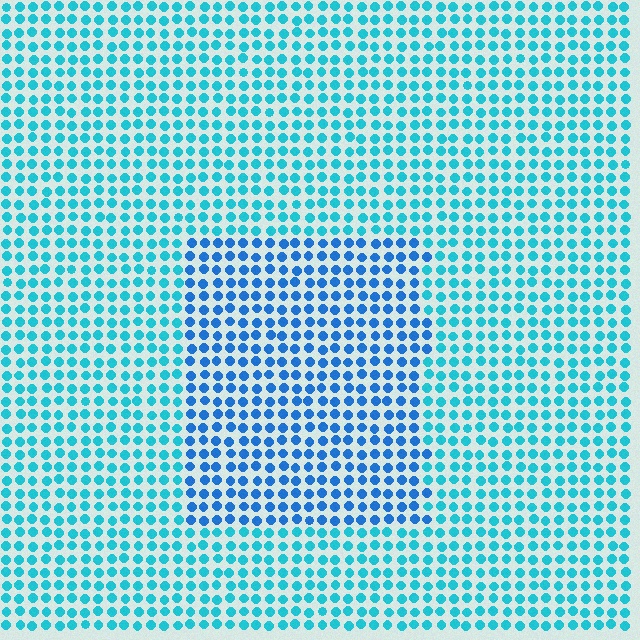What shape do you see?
I see a rectangle.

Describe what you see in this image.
The image is filled with small cyan elements in a uniform arrangement. A rectangle-shaped region is visible where the elements are tinted to a slightly different hue, forming a subtle color boundary.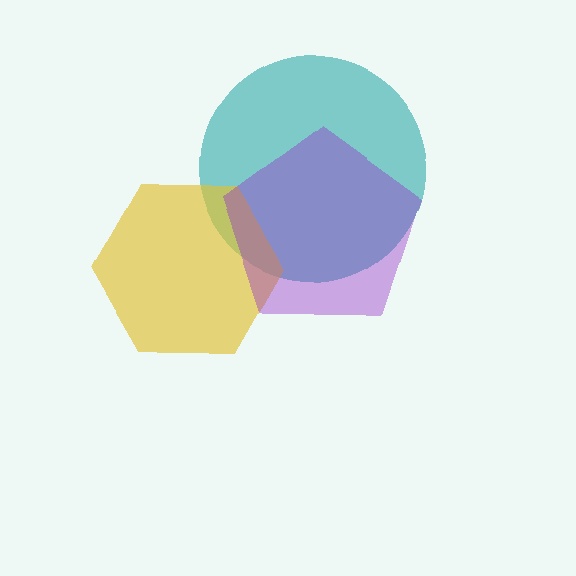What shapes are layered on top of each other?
The layered shapes are: a teal circle, a yellow hexagon, a purple pentagon.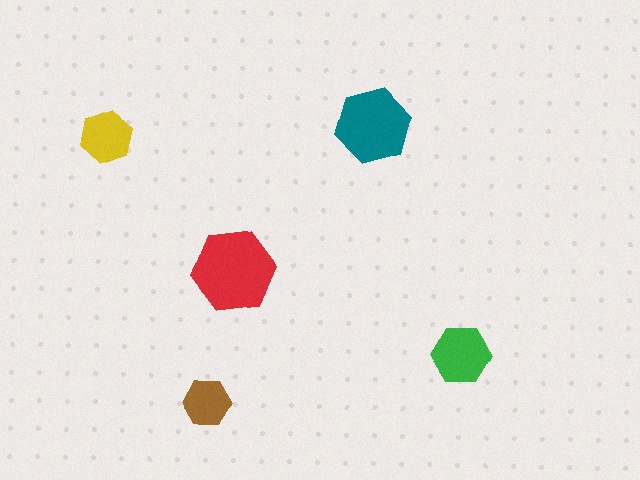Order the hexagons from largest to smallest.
the red one, the teal one, the green one, the yellow one, the brown one.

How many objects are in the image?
There are 5 objects in the image.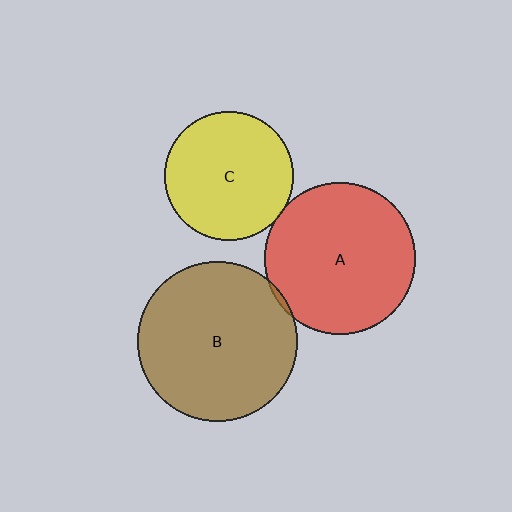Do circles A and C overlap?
Yes.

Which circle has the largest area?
Circle B (brown).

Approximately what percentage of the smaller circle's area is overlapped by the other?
Approximately 5%.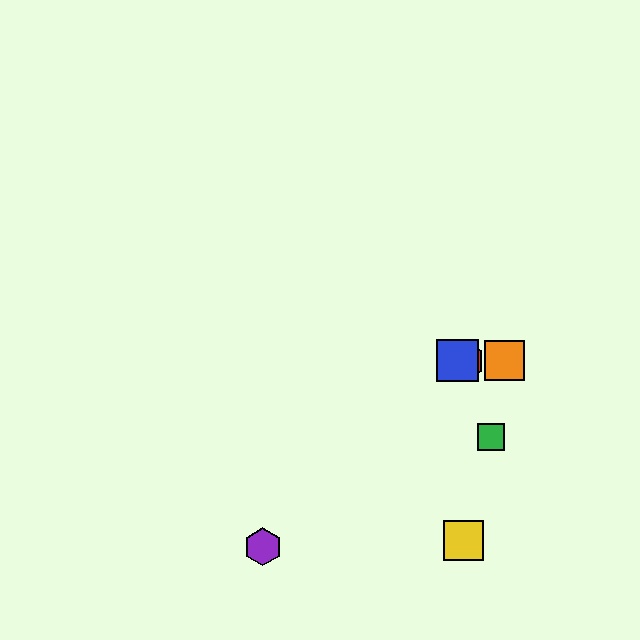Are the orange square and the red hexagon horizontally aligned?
Yes, both are at y≈361.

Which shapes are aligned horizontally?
The red hexagon, the blue square, the orange square are aligned horizontally.